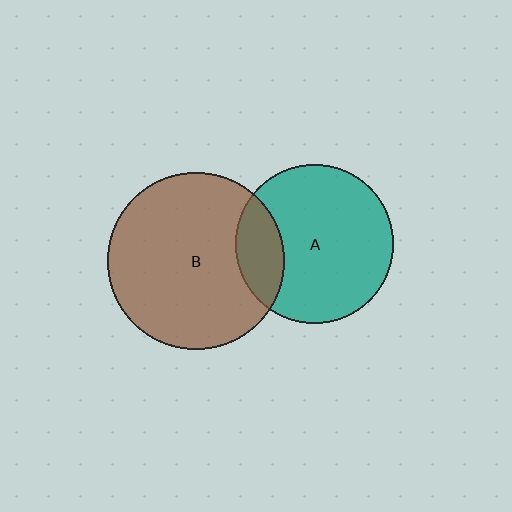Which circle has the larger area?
Circle B (brown).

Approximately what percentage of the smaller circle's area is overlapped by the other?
Approximately 20%.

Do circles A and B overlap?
Yes.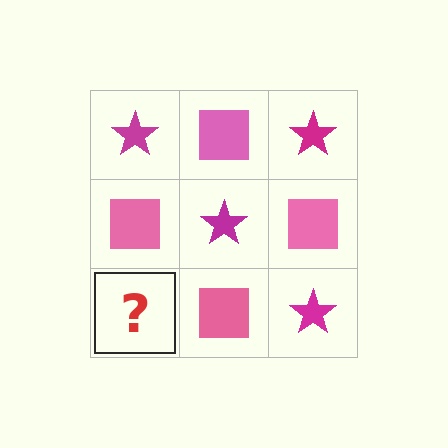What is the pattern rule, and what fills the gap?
The rule is that it alternates magenta star and pink square in a checkerboard pattern. The gap should be filled with a magenta star.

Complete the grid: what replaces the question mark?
The question mark should be replaced with a magenta star.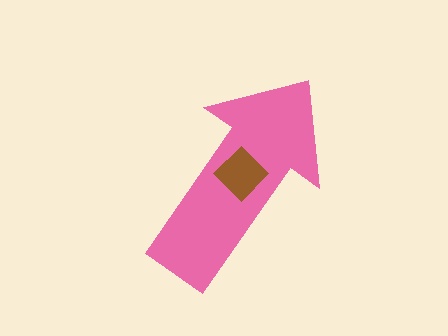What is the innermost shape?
The brown diamond.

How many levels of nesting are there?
2.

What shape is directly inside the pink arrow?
The brown diamond.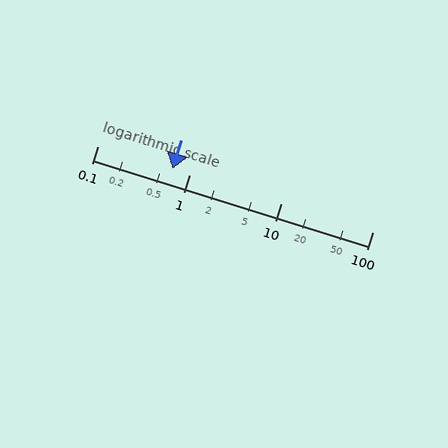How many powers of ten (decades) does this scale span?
The scale spans 3 decades, from 0.1 to 100.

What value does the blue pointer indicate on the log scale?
The pointer indicates approximately 0.65.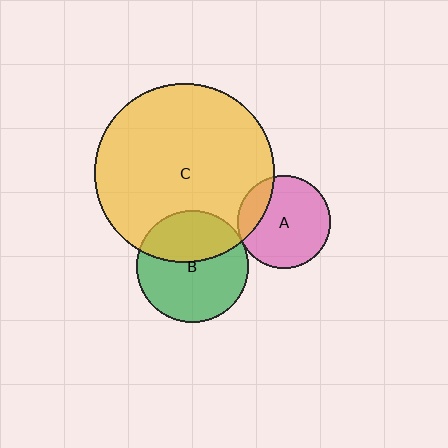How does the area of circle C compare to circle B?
Approximately 2.6 times.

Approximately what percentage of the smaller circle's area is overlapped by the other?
Approximately 20%.